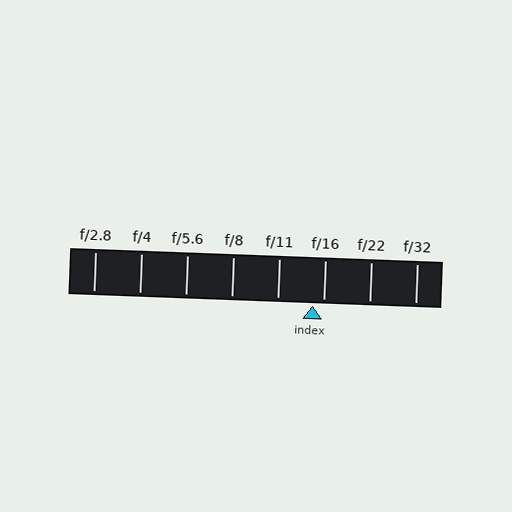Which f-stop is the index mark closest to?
The index mark is closest to f/16.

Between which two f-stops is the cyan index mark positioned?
The index mark is between f/11 and f/16.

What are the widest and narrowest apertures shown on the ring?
The widest aperture shown is f/2.8 and the narrowest is f/32.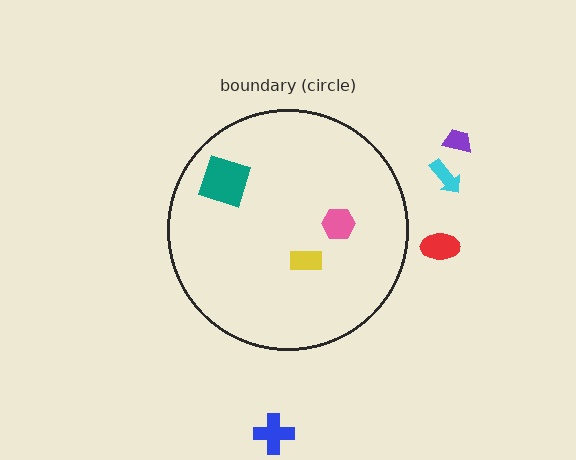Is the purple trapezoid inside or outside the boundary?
Outside.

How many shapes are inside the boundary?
3 inside, 4 outside.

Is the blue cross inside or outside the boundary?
Outside.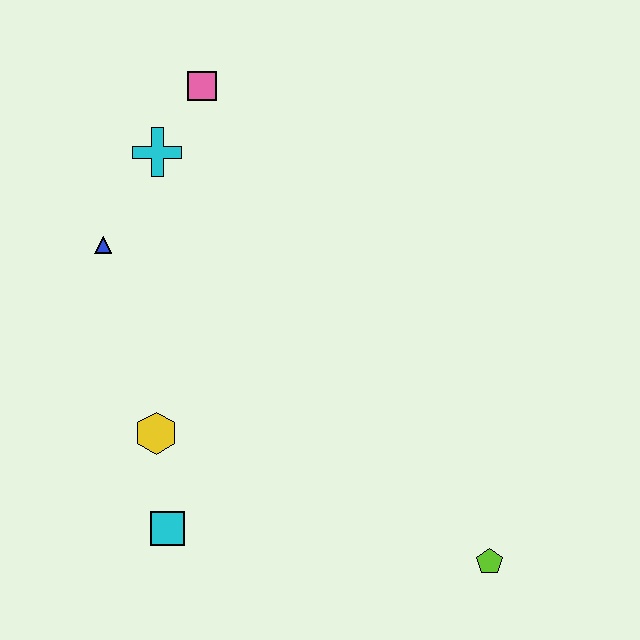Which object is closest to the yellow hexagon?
The cyan square is closest to the yellow hexagon.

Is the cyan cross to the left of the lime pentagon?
Yes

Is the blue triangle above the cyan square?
Yes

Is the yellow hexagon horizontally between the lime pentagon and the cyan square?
No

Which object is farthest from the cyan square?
The pink square is farthest from the cyan square.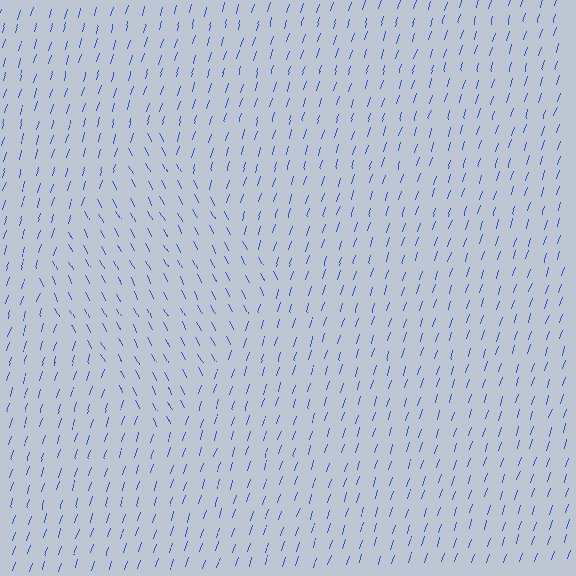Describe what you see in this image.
The image is filled with small blue line segments. A diamond region in the image has lines oriented differently from the surrounding lines, creating a visible texture boundary.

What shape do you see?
I see a diamond.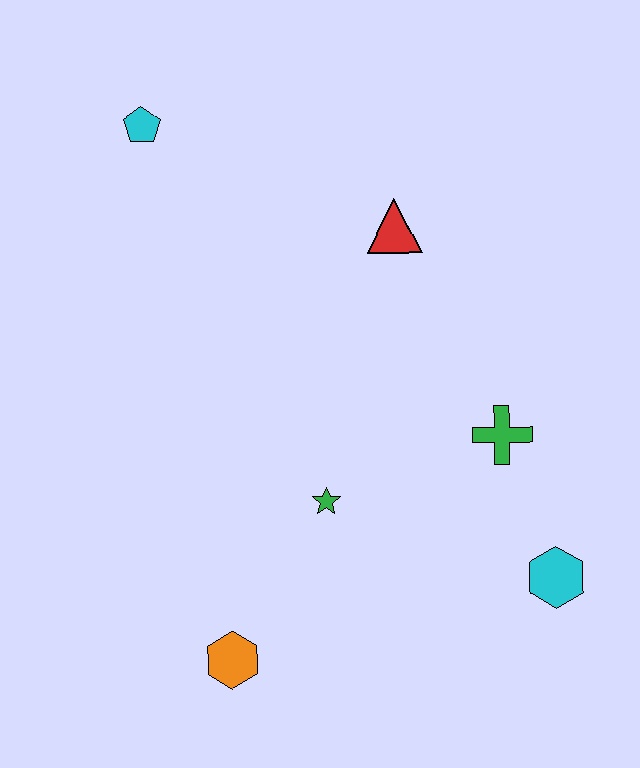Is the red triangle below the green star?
No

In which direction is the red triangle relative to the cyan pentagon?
The red triangle is to the right of the cyan pentagon.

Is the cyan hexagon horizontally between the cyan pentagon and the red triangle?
No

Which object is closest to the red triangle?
The green cross is closest to the red triangle.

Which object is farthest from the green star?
The cyan pentagon is farthest from the green star.